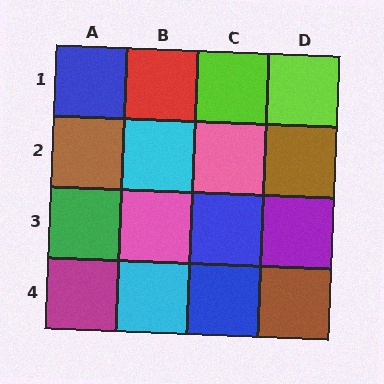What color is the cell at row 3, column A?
Green.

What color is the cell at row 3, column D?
Purple.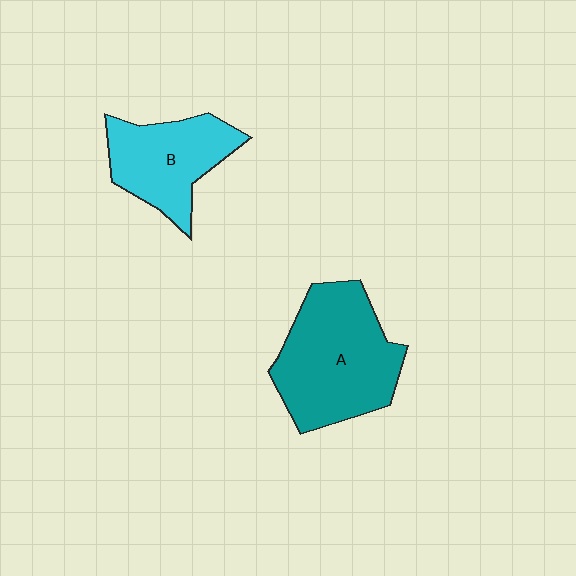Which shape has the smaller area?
Shape B (cyan).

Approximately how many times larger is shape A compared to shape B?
Approximately 1.5 times.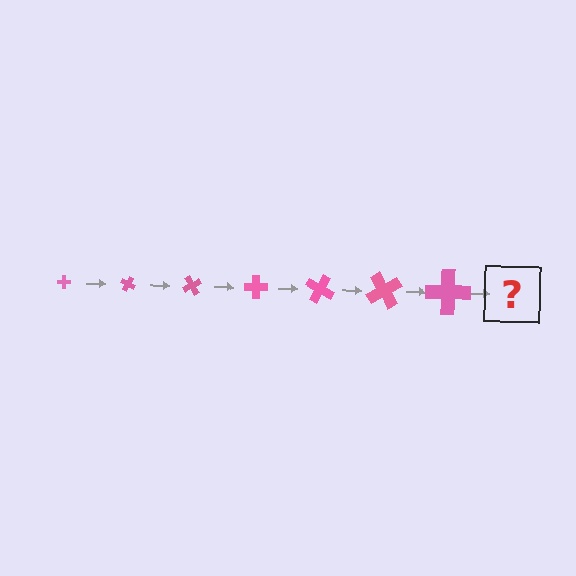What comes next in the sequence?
The next element should be a cross, larger than the previous one and rotated 210 degrees from the start.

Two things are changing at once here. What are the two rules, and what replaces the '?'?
The two rules are that the cross grows larger each step and it rotates 30 degrees each step. The '?' should be a cross, larger than the previous one and rotated 210 degrees from the start.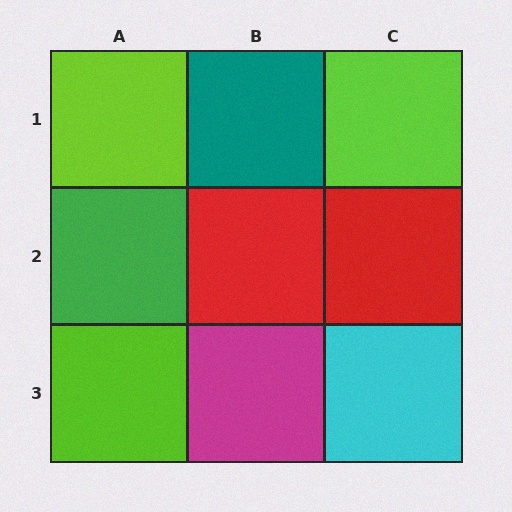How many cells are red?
2 cells are red.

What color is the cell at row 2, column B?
Red.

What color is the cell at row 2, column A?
Green.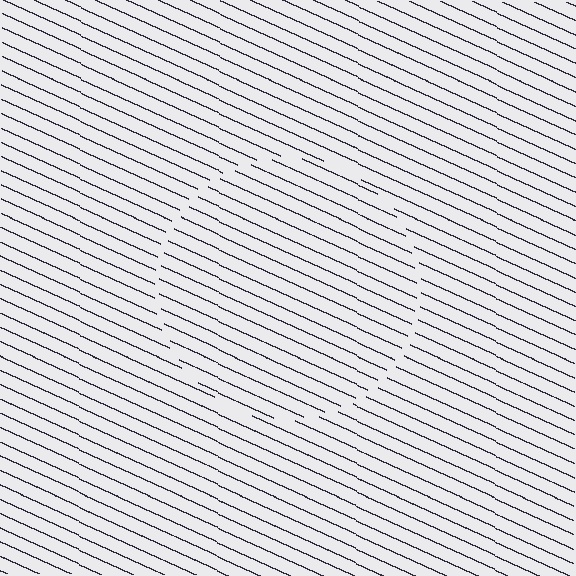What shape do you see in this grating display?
An illusory circle. The interior of the shape contains the same grating, shifted by half a period — the contour is defined by the phase discontinuity where line-ends from the inner and outer gratings abut.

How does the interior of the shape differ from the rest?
The interior of the shape contains the same grating, shifted by half a period — the contour is defined by the phase discontinuity where line-ends from the inner and outer gratings abut.